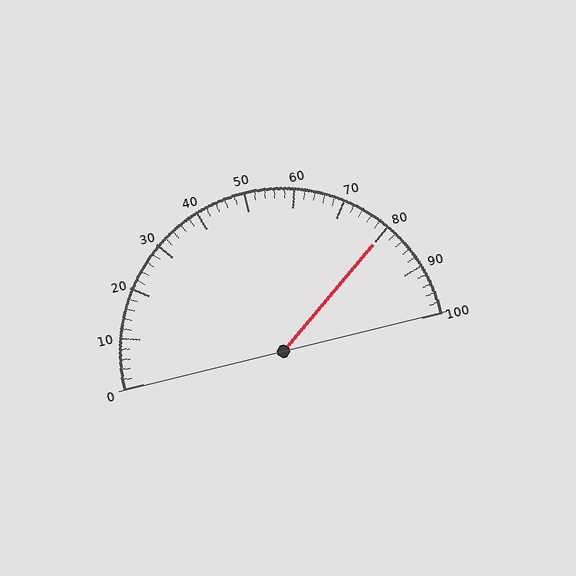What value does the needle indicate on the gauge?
The needle indicates approximately 80.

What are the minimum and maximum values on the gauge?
The gauge ranges from 0 to 100.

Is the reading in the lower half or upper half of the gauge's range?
The reading is in the upper half of the range (0 to 100).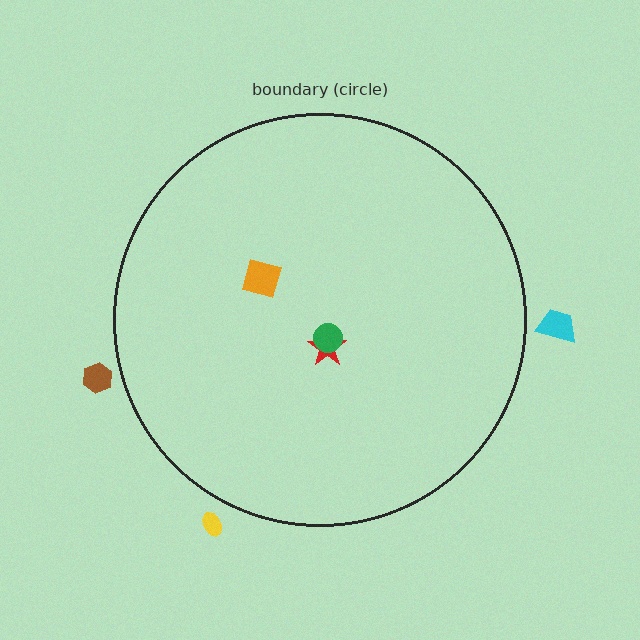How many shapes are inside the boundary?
3 inside, 3 outside.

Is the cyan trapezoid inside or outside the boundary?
Outside.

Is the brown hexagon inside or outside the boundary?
Outside.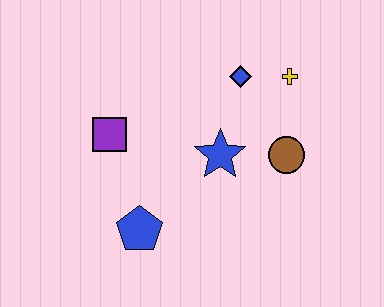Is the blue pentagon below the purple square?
Yes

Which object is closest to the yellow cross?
The blue diamond is closest to the yellow cross.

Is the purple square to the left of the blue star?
Yes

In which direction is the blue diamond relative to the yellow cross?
The blue diamond is to the left of the yellow cross.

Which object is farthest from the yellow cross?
The blue pentagon is farthest from the yellow cross.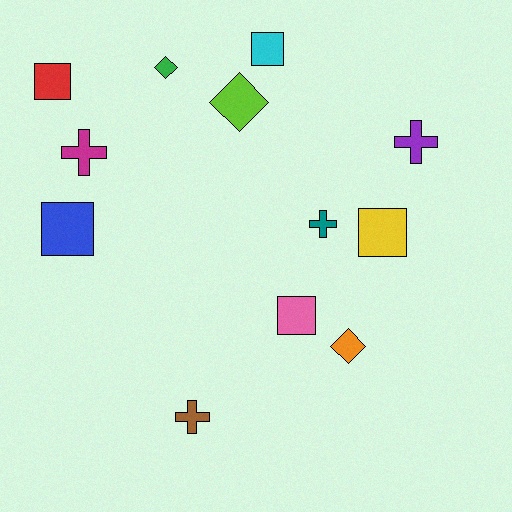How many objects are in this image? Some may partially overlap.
There are 12 objects.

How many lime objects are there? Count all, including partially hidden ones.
There is 1 lime object.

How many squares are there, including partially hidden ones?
There are 5 squares.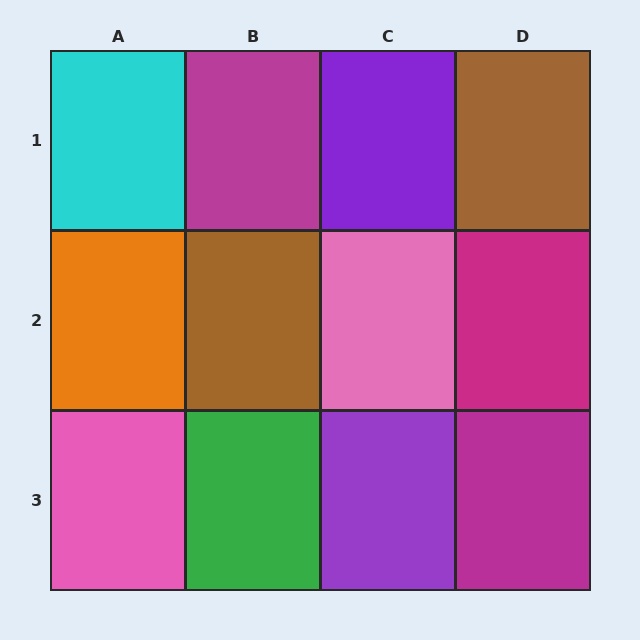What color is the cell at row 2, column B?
Brown.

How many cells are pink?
2 cells are pink.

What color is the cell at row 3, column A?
Pink.